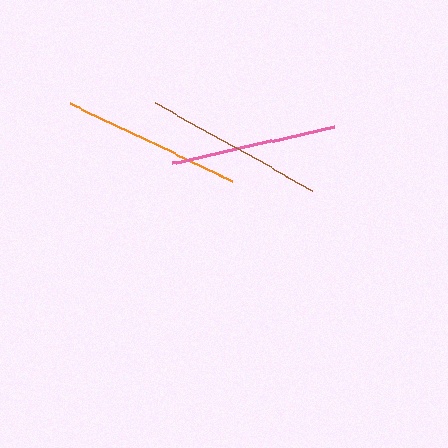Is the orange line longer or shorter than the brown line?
The orange line is longer than the brown line.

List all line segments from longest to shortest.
From longest to shortest: orange, brown, pink.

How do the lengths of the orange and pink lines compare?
The orange and pink lines are approximately the same length.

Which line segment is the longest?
The orange line is the longest at approximately 180 pixels.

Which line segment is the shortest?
The pink line is the shortest at approximately 167 pixels.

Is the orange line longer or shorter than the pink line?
The orange line is longer than the pink line.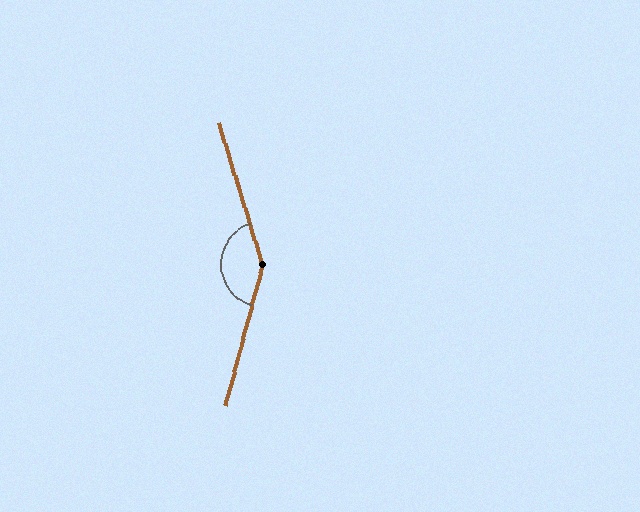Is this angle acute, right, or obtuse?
It is obtuse.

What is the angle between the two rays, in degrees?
Approximately 148 degrees.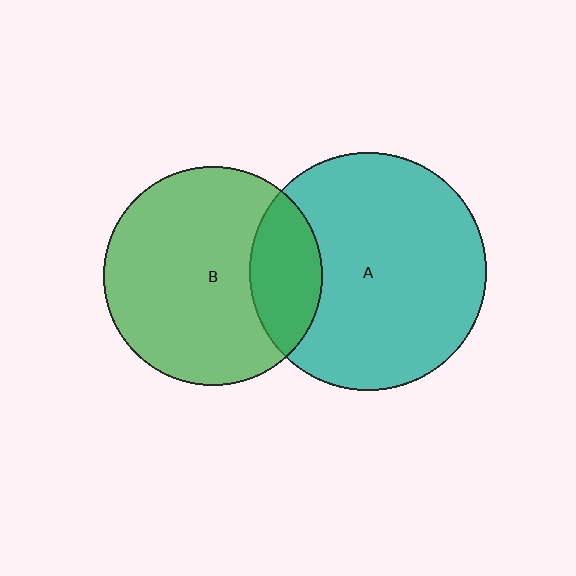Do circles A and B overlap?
Yes.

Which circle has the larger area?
Circle A (teal).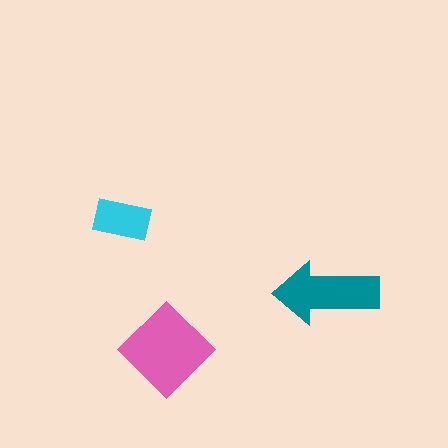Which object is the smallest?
The cyan rectangle.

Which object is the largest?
The pink diamond.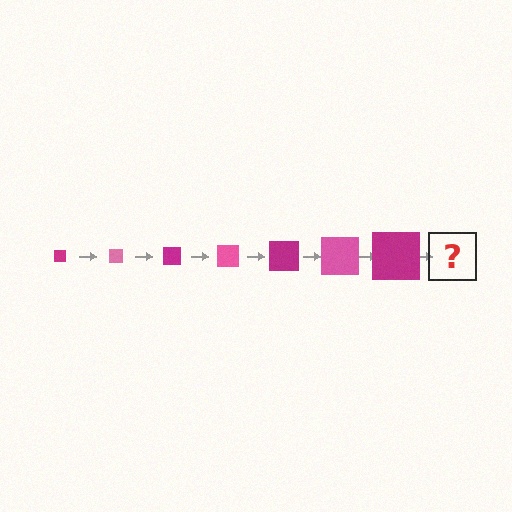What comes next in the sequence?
The next element should be a pink square, larger than the previous one.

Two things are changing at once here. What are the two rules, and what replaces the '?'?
The two rules are that the square grows larger each step and the color cycles through magenta and pink. The '?' should be a pink square, larger than the previous one.